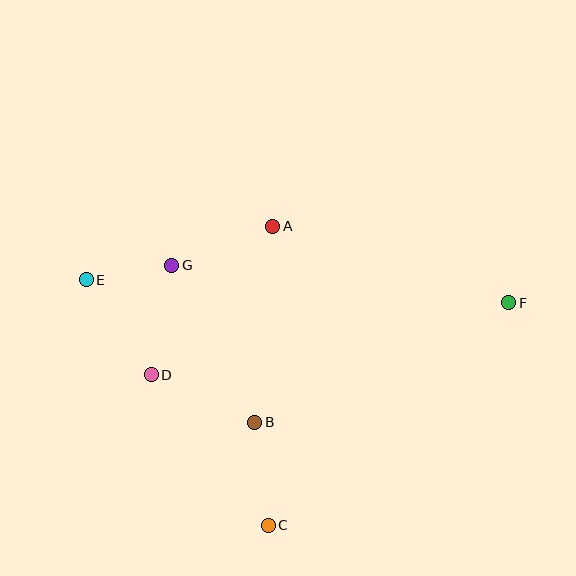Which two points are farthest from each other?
Points E and F are farthest from each other.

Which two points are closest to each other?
Points E and G are closest to each other.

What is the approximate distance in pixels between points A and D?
The distance between A and D is approximately 192 pixels.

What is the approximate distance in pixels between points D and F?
The distance between D and F is approximately 364 pixels.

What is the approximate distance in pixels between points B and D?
The distance between B and D is approximately 114 pixels.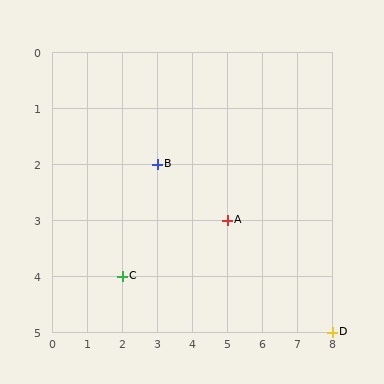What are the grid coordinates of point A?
Point A is at grid coordinates (5, 3).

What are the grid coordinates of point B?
Point B is at grid coordinates (3, 2).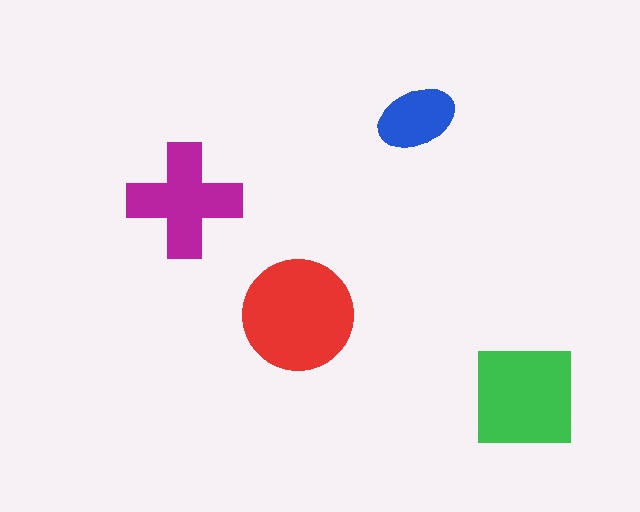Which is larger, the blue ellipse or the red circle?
The red circle.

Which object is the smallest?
The blue ellipse.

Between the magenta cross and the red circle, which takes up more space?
The red circle.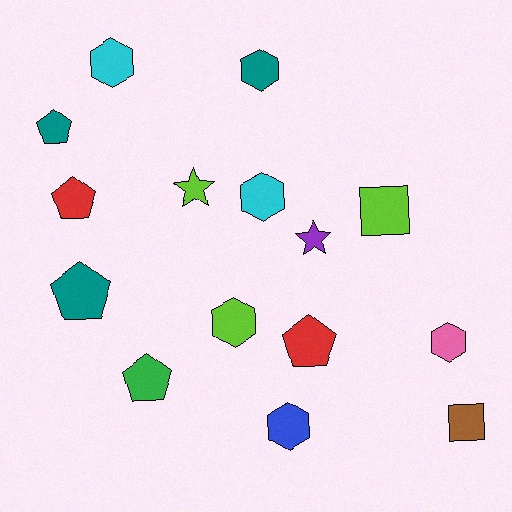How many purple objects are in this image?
There is 1 purple object.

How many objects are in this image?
There are 15 objects.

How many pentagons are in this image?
There are 5 pentagons.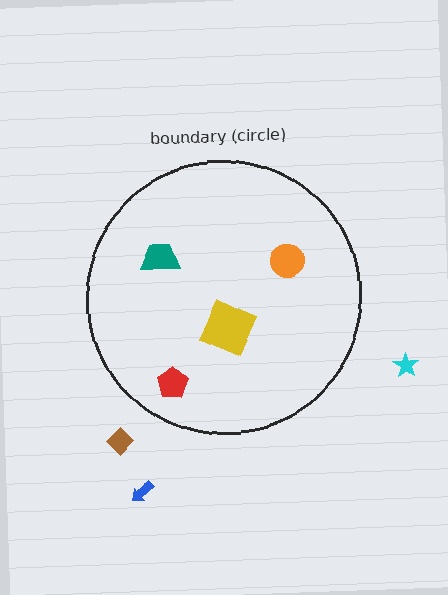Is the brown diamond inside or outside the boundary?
Outside.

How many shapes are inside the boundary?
4 inside, 3 outside.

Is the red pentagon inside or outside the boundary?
Inside.